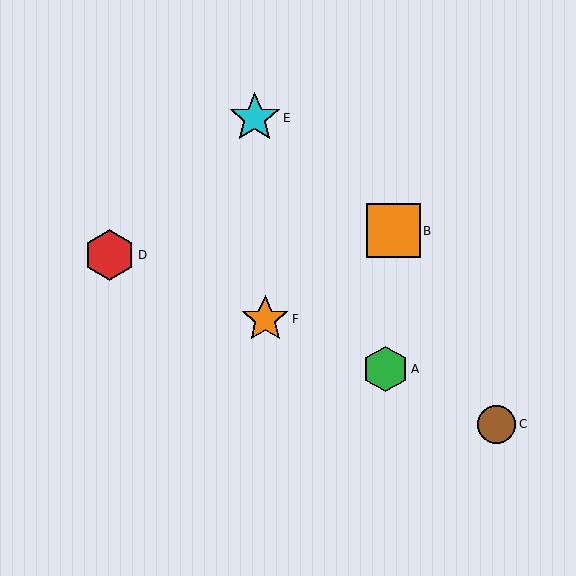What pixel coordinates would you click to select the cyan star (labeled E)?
Click at (255, 118) to select the cyan star E.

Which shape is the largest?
The orange square (labeled B) is the largest.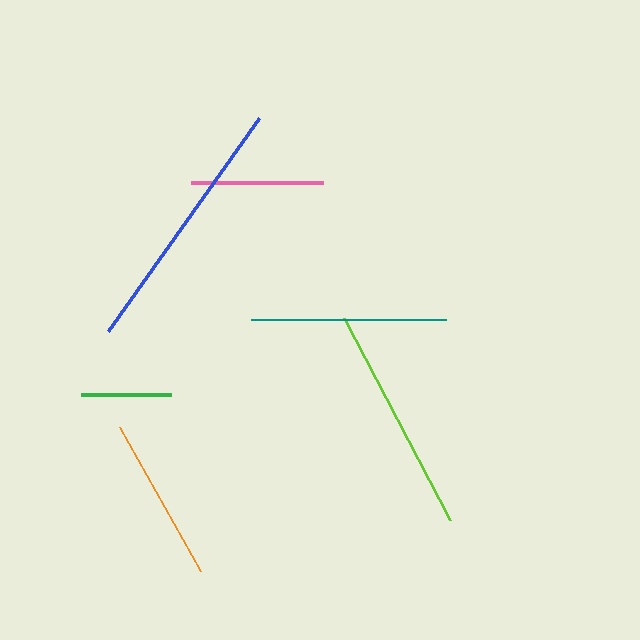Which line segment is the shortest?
The green line is the shortest at approximately 91 pixels.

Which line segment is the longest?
The blue line is the longest at approximately 261 pixels.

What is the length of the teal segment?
The teal segment is approximately 195 pixels long.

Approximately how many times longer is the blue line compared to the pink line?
The blue line is approximately 2.0 times the length of the pink line.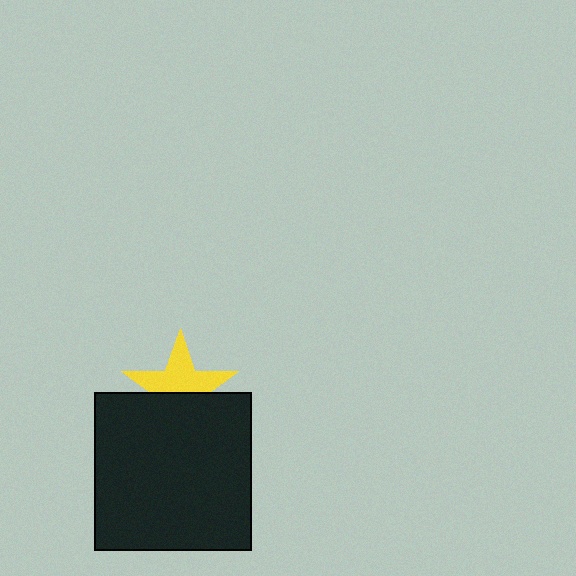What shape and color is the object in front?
The object in front is a black square.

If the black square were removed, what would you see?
You would see the complete yellow star.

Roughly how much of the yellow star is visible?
About half of it is visible (roughly 55%).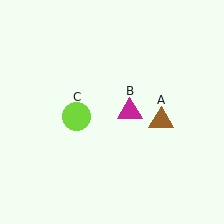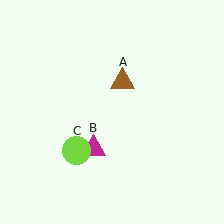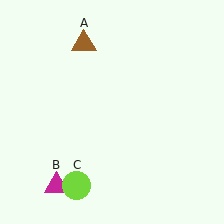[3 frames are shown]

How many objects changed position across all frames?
3 objects changed position: brown triangle (object A), magenta triangle (object B), lime circle (object C).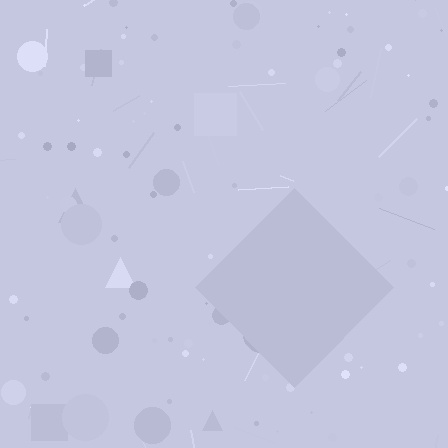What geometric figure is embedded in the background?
A diamond is embedded in the background.